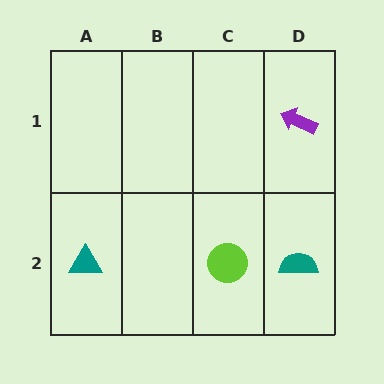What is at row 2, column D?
A teal semicircle.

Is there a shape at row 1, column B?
No, that cell is empty.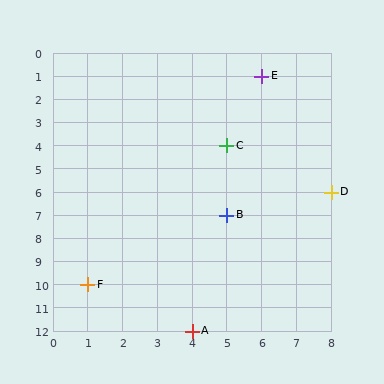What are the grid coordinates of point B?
Point B is at grid coordinates (5, 7).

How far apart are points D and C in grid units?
Points D and C are 3 columns and 2 rows apart (about 3.6 grid units diagonally).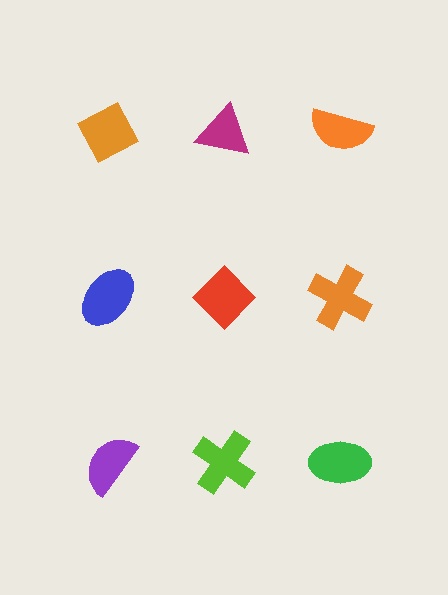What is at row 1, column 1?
An orange diamond.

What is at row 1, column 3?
An orange semicircle.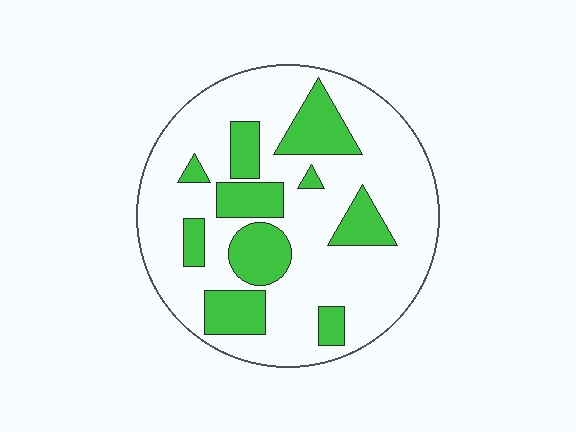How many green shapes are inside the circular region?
10.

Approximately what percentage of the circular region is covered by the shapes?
Approximately 25%.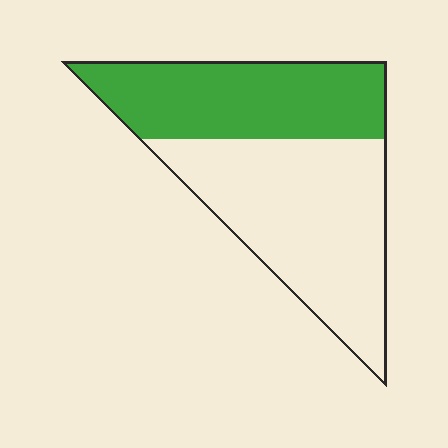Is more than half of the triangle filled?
No.